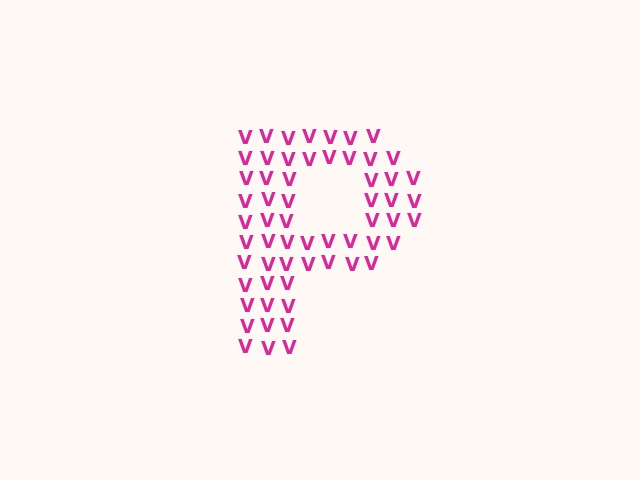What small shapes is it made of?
It is made of small letter V's.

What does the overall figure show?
The overall figure shows the letter P.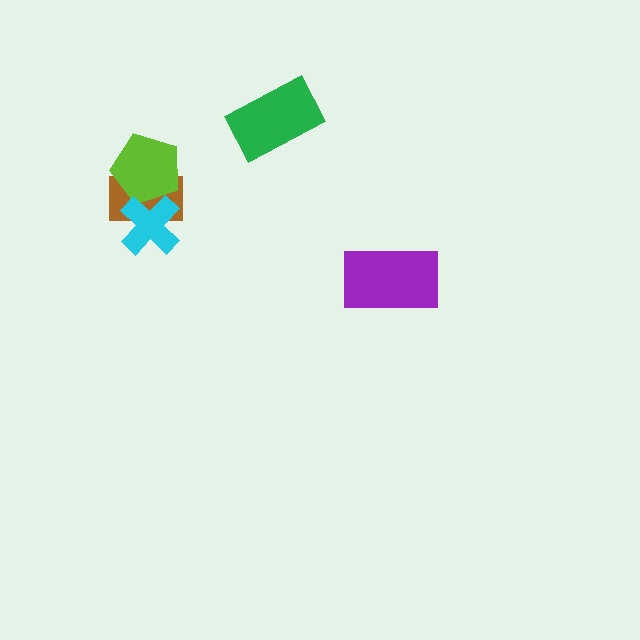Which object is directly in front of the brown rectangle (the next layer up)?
The lime pentagon is directly in front of the brown rectangle.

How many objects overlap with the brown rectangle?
2 objects overlap with the brown rectangle.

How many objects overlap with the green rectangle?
0 objects overlap with the green rectangle.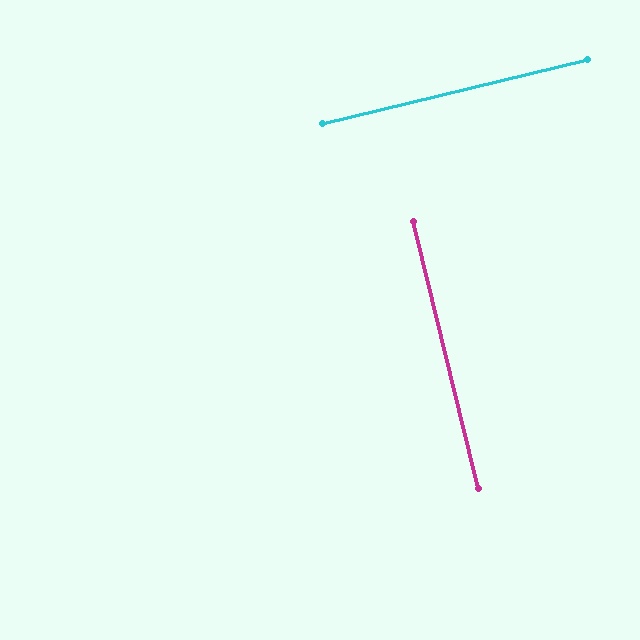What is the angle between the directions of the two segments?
Approximately 90 degrees.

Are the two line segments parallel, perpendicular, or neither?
Perpendicular — they meet at approximately 90°.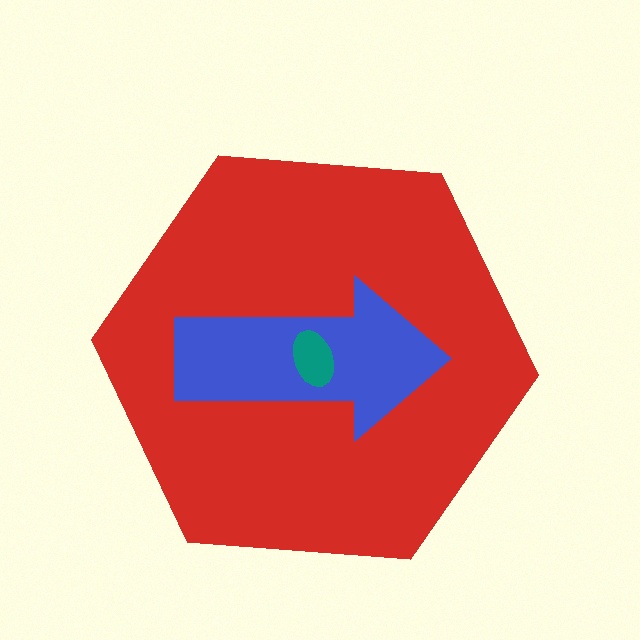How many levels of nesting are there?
3.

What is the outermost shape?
The red hexagon.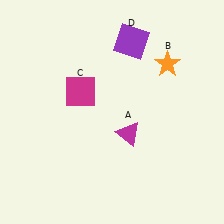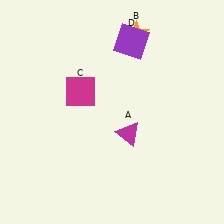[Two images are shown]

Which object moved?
The orange star (B) moved left.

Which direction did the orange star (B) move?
The orange star (B) moved left.